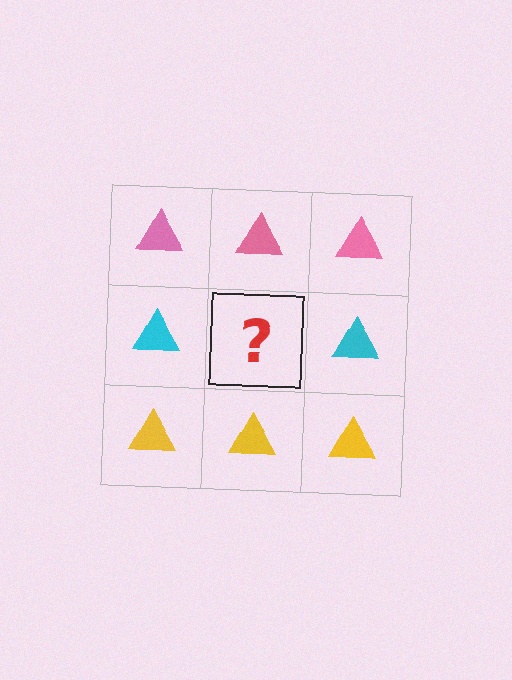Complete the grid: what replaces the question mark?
The question mark should be replaced with a cyan triangle.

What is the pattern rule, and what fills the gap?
The rule is that each row has a consistent color. The gap should be filled with a cyan triangle.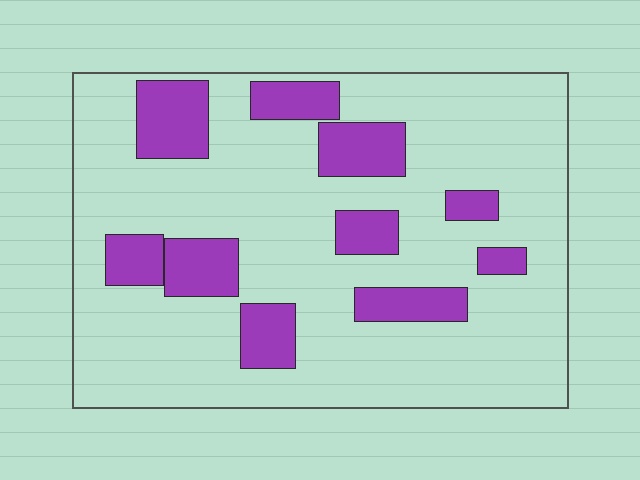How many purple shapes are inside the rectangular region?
10.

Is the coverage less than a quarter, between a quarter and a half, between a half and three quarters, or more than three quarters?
Less than a quarter.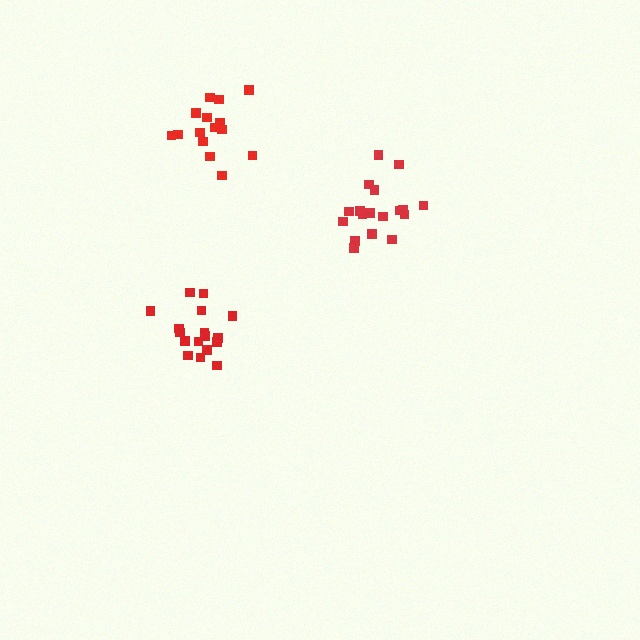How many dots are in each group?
Group 1: 17 dots, Group 2: 15 dots, Group 3: 19 dots (51 total).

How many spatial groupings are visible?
There are 3 spatial groupings.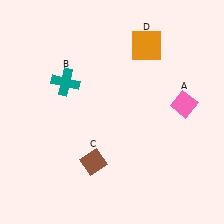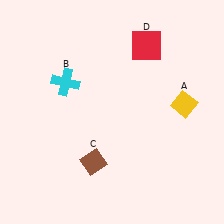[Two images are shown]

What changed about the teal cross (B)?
In Image 1, B is teal. In Image 2, it changed to cyan.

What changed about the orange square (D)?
In Image 1, D is orange. In Image 2, it changed to red.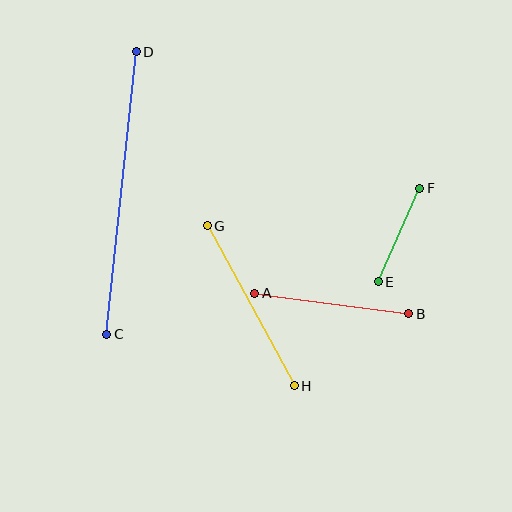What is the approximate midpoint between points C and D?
The midpoint is at approximately (121, 193) pixels.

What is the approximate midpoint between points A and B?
The midpoint is at approximately (332, 303) pixels.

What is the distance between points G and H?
The distance is approximately 182 pixels.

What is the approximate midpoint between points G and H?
The midpoint is at approximately (251, 306) pixels.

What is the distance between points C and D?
The distance is approximately 284 pixels.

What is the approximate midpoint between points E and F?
The midpoint is at approximately (399, 235) pixels.